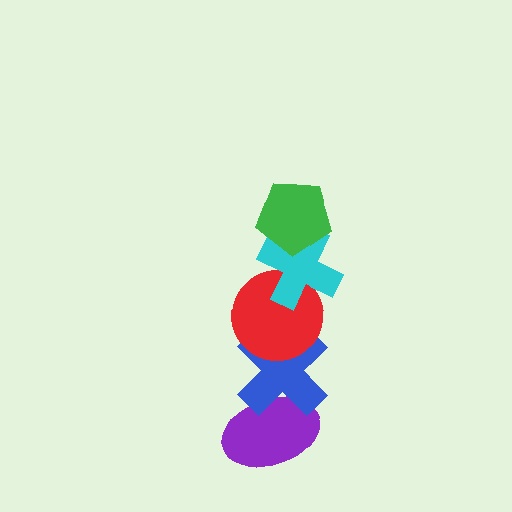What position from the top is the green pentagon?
The green pentagon is 1st from the top.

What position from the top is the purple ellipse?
The purple ellipse is 5th from the top.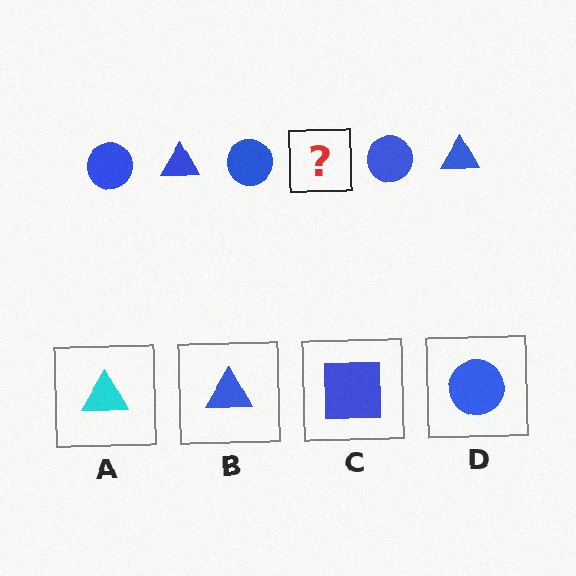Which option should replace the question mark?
Option B.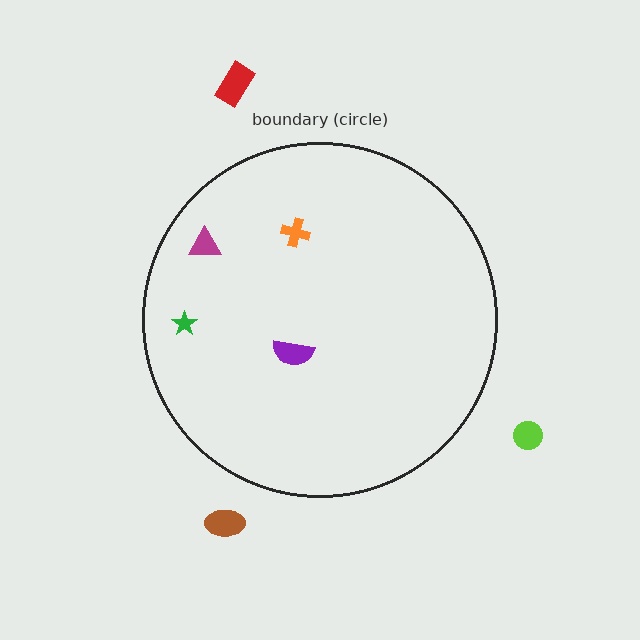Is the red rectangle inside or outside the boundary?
Outside.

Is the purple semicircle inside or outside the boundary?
Inside.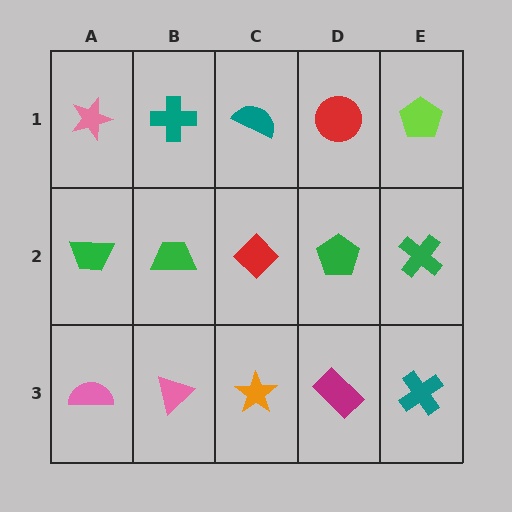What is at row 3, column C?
An orange star.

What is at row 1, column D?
A red circle.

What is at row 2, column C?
A red diamond.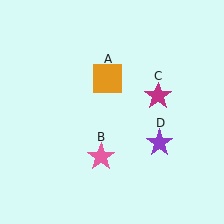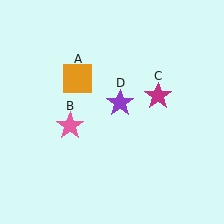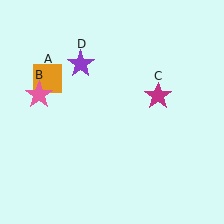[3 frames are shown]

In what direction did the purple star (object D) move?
The purple star (object D) moved up and to the left.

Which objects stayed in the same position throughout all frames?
Magenta star (object C) remained stationary.